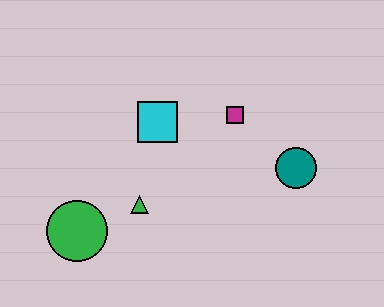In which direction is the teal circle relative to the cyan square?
The teal circle is to the right of the cyan square.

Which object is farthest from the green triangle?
The teal circle is farthest from the green triangle.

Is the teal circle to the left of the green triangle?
No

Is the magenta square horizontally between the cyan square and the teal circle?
Yes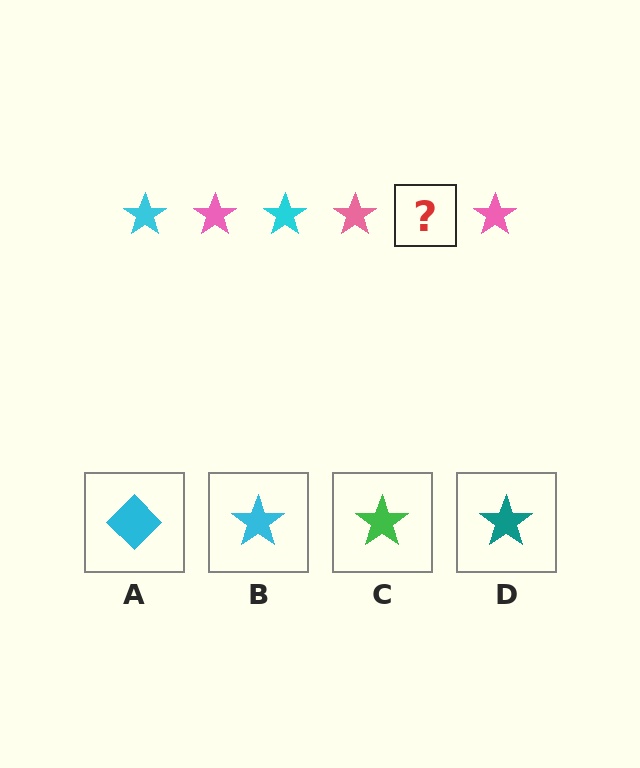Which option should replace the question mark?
Option B.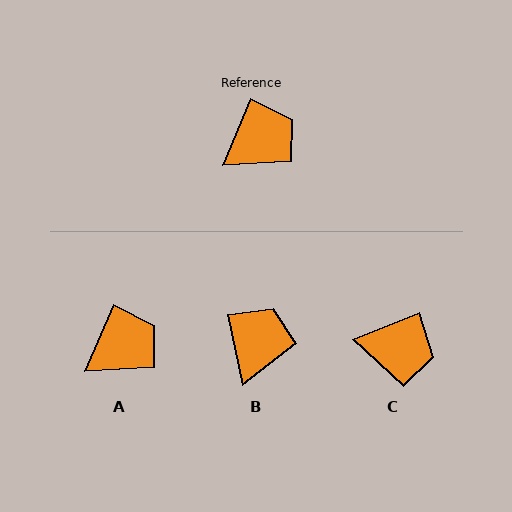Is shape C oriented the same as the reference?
No, it is off by about 45 degrees.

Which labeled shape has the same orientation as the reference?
A.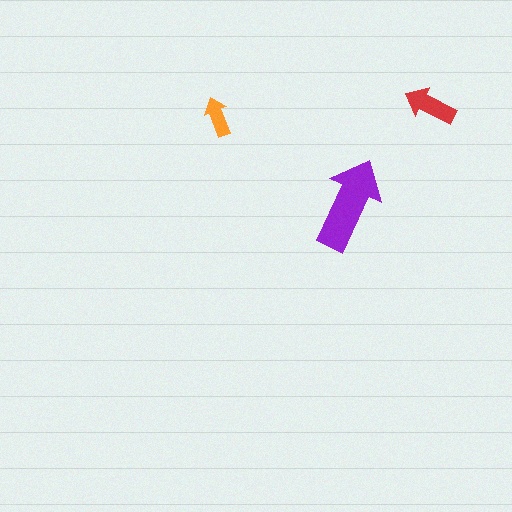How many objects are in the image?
There are 3 objects in the image.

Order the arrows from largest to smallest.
the purple one, the red one, the orange one.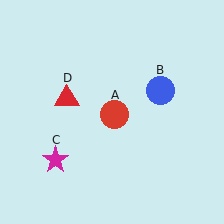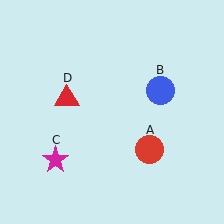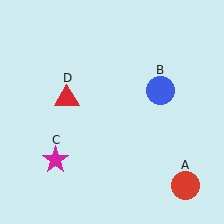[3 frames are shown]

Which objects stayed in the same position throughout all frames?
Blue circle (object B) and magenta star (object C) and red triangle (object D) remained stationary.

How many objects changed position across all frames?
1 object changed position: red circle (object A).